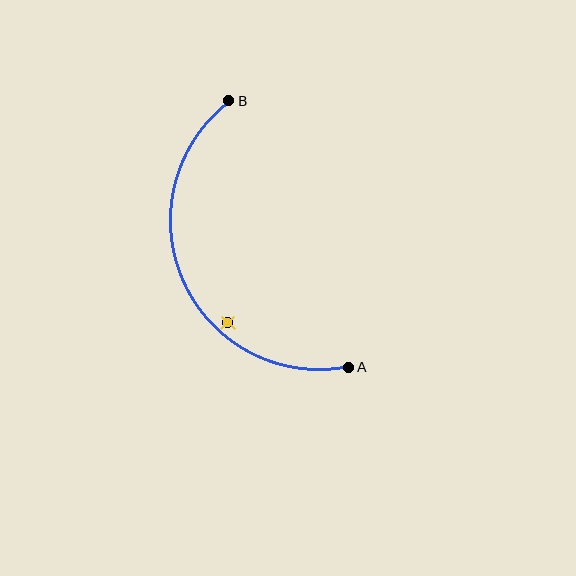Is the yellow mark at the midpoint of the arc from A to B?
No — the yellow mark does not lie on the arc at all. It sits slightly inside the curve.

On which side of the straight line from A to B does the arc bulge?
The arc bulges to the left of the straight line connecting A and B.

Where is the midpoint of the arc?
The arc midpoint is the point on the curve farthest from the straight line joining A and B. It sits to the left of that line.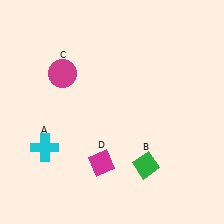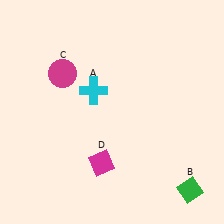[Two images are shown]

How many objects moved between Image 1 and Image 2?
2 objects moved between the two images.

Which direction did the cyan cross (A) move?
The cyan cross (A) moved up.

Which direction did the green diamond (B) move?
The green diamond (B) moved right.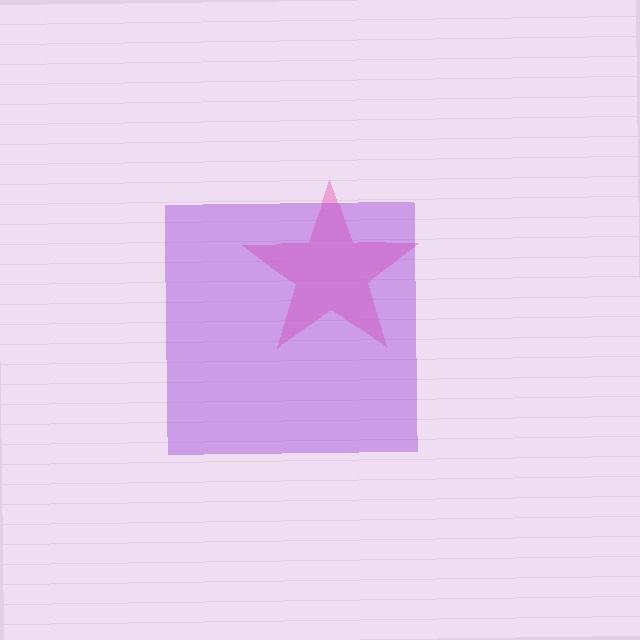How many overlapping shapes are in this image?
There are 2 overlapping shapes in the image.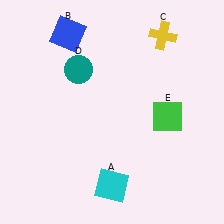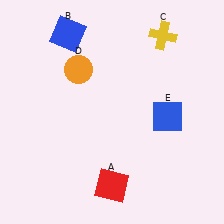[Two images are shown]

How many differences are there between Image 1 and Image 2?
There are 3 differences between the two images.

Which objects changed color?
A changed from cyan to red. D changed from teal to orange. E changed from green to blue.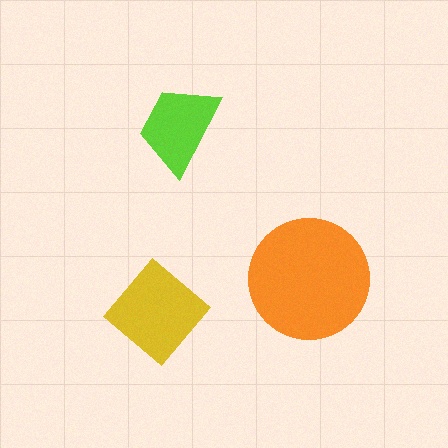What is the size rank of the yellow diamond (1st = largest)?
2nd.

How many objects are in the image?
There are 3 objects in the image.